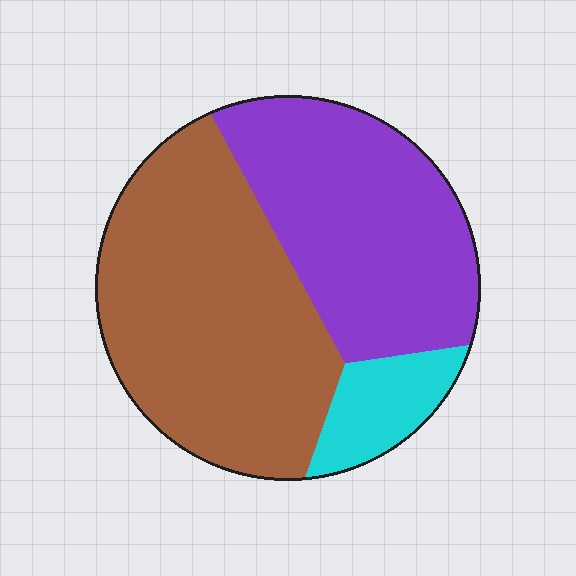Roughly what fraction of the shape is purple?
Purple takes up between a quarter and a half of the shape.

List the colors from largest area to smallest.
From largest to smallest: brown, purple, cyan.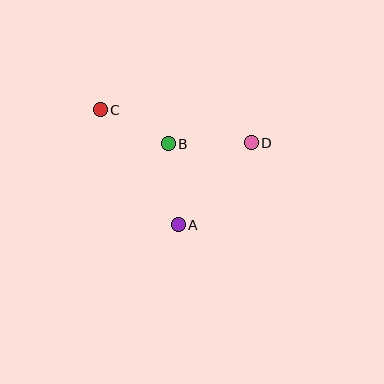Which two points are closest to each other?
Points B and C are closest to each other.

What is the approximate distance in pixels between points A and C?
The distance between A and C is approximately 139 pixels.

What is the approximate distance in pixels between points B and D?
The distance between B and D is approximately 83 pixels.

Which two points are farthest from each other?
Points C and D are farthest from each other.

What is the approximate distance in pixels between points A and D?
The distance between A and D is approximately 110 pixels.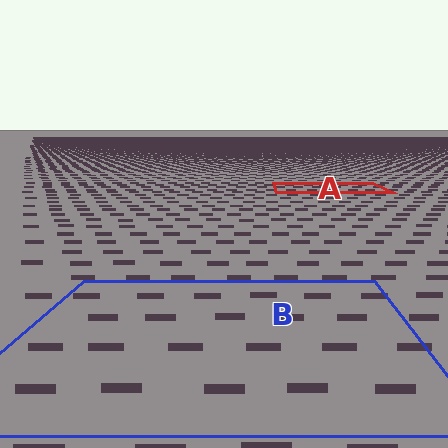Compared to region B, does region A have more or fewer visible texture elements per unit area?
Region A has more texture elements per unit area — they are packed more densely because it is farther away.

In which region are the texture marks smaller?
The texture marks are smaller in region A, because it is farther away.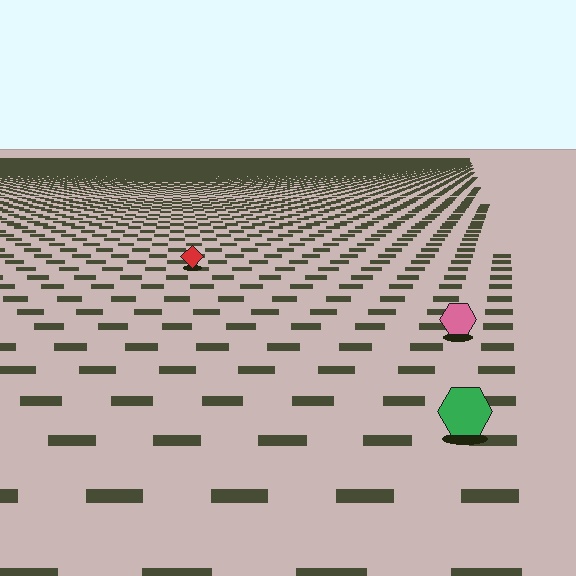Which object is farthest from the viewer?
The red diamond is farthest from the viewer. It appears smaller and the ground texture around it is denser.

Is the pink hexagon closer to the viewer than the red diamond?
Yes. The pink hexagon is closer — you can tell from the texture gradient: the ground texture is coarser near it.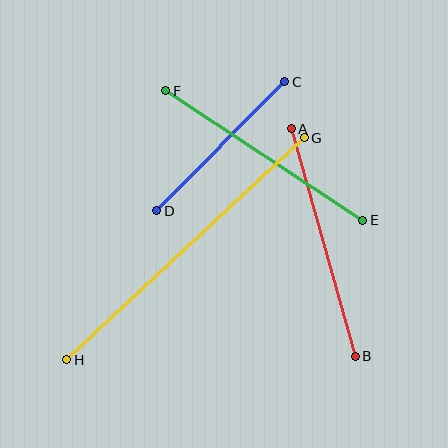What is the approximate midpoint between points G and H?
The midpoint is at approximately (185, 249) pixels.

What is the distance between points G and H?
The distance is approximately 325 pixels.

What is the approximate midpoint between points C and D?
The midpoint is at approximately (221, 146) pixels.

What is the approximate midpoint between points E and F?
The midpoint is at approximately (264, 155) pixels.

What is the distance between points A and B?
The distance is approximately 236 pixels.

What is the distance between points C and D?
The distance is approximately 182 pixels.